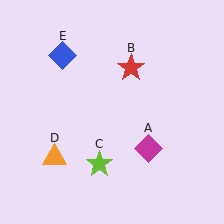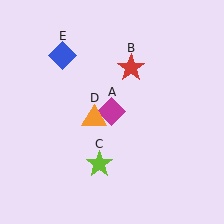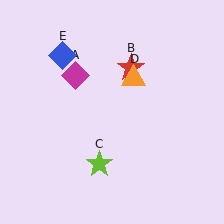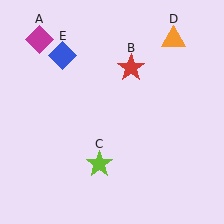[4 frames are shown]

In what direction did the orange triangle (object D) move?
The orange triangle (object D) moved up and to the right.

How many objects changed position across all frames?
2 objects changed position: magenta diamond (object A), orange triangle (object D).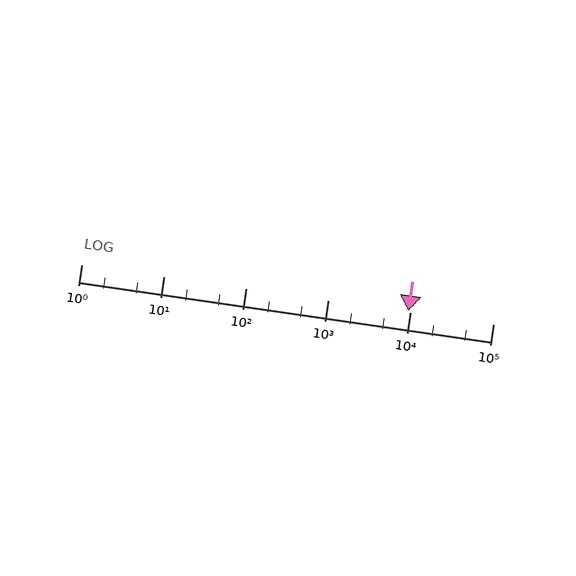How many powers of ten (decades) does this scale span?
The scale spans 5 decades, from 1 to 100000.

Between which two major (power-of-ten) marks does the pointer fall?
The pointer is between 1000 and 10000.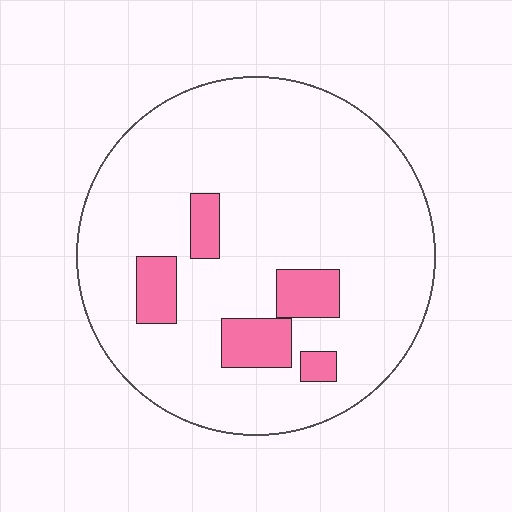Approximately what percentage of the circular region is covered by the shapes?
Approximately 10%.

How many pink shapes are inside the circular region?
5.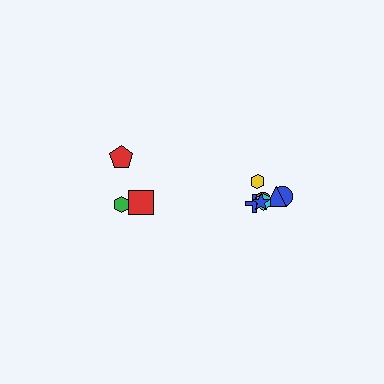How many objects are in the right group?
There are 7 objects.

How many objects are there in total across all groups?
There are 10 objects.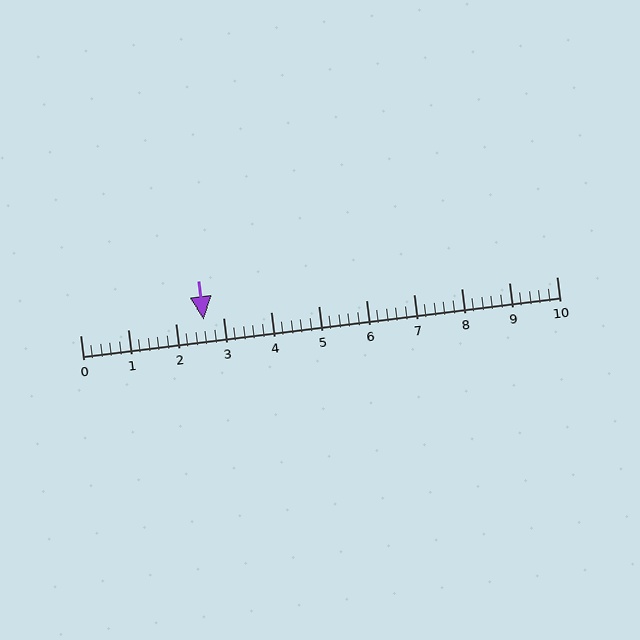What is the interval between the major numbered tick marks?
The major tick marks are spaced 1 units apart.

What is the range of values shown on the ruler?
The ruler shows values from 0 to 10.